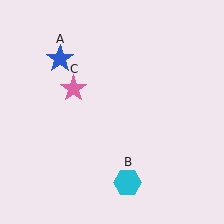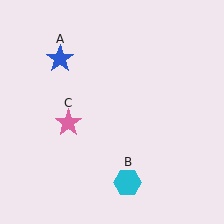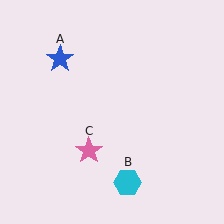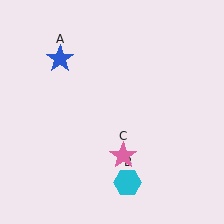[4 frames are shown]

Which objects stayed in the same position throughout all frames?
Blue star (object A) and cyan hexagon (object B) remained stationary.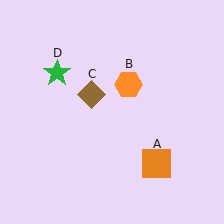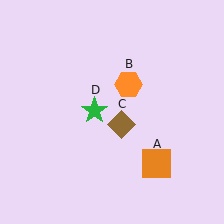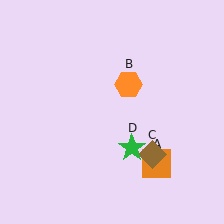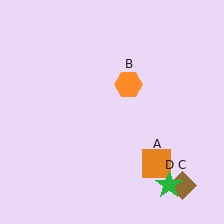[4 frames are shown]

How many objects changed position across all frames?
2 objects changed position: brown diamond (object C), green star (object D).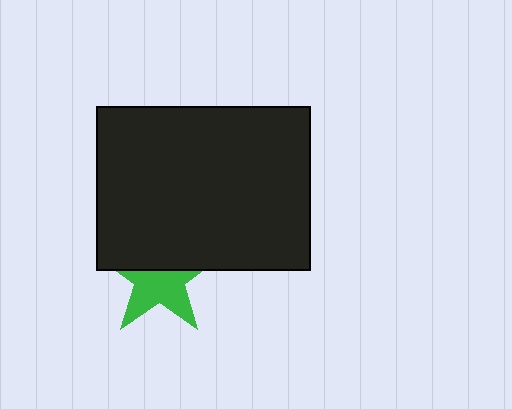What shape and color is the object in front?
The object in front is a black rectangle.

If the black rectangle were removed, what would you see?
You would see the complete green star.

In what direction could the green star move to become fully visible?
The green star could move down. That would shift it out from behind the black rectangle entirely.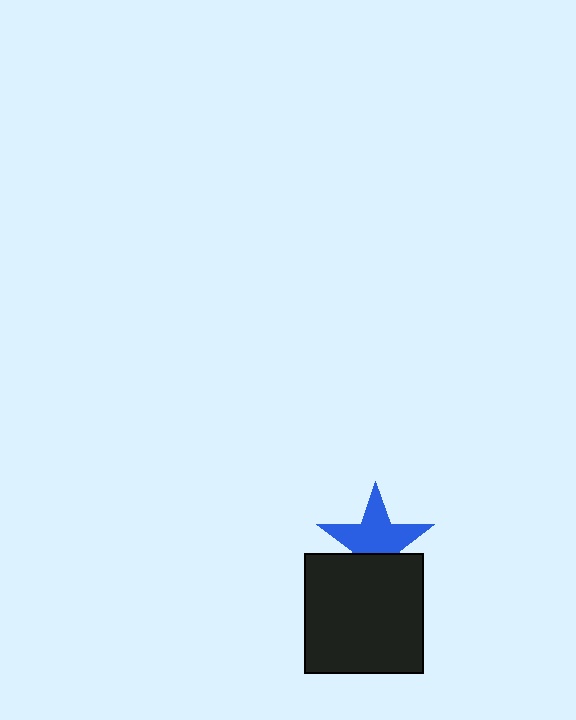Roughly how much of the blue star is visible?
Most of it is visible (roughly 66%).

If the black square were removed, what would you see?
You would see the complete blue star.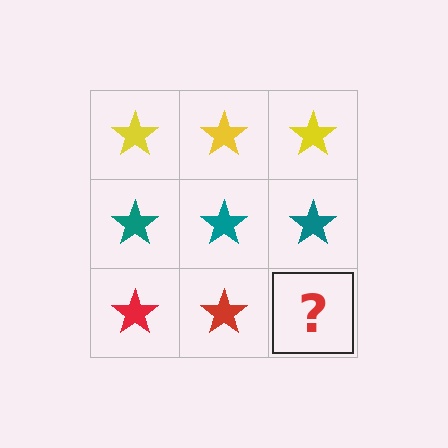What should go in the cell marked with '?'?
The missing cell should contain a red star.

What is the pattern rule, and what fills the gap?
The rule is that each row has a consistent color. The gap should be filled with a red star.